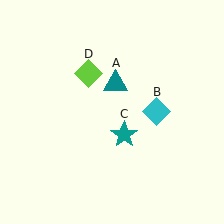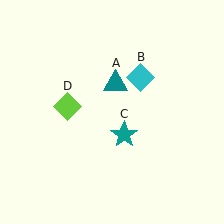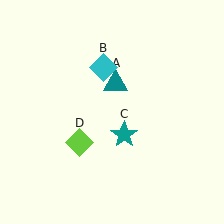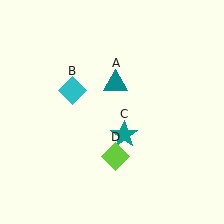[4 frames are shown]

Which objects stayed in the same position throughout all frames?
Teal triangle (object A) and teal star (object C) remained stationary.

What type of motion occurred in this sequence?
The cyan diamond (object B), lime diamond (object D) rotated counterclockwise around the center of the scene.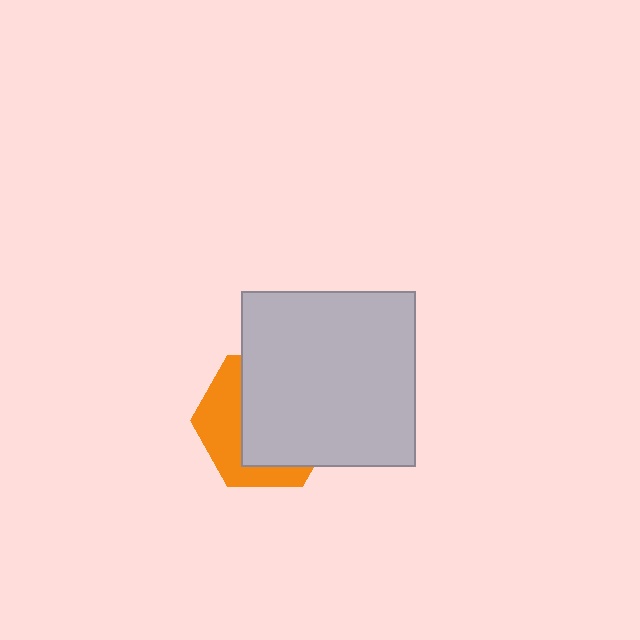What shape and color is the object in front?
The object in front is a light gray square.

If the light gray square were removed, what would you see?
You would see the complete orange hexagon.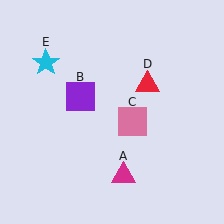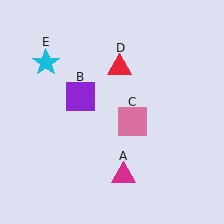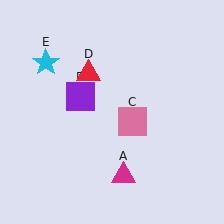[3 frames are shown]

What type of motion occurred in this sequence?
The red triangle (object D) rotated counterclockwise around the center of the scene.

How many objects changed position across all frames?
1 object changed position: red triangle (object D).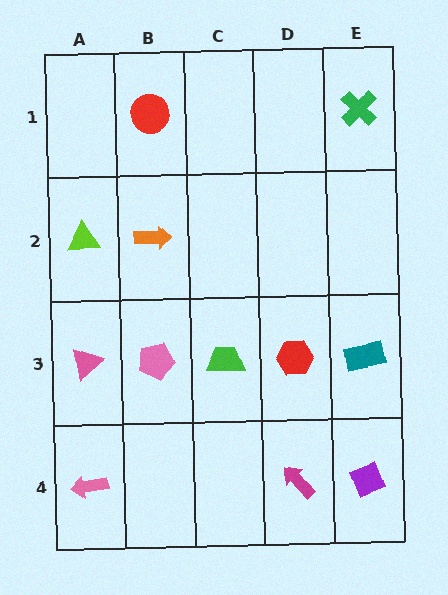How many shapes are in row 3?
5 shapes.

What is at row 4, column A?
A pink arrow.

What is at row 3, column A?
A pink triangle.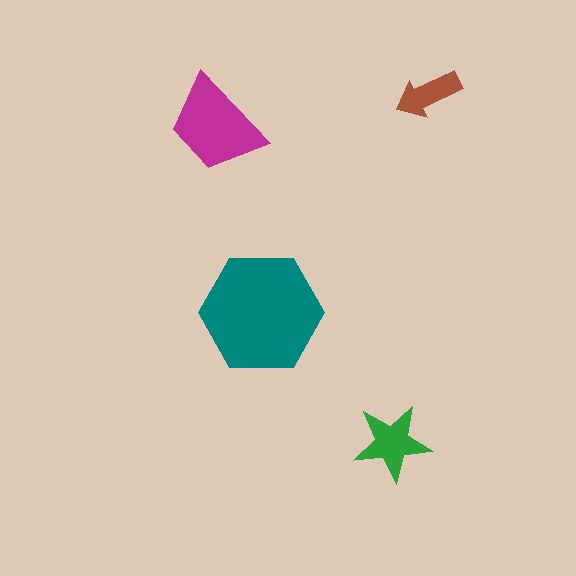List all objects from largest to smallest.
The teal hexagon, the magenta trapezoid, the green star, the brown arrow.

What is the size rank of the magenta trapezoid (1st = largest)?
2nd.